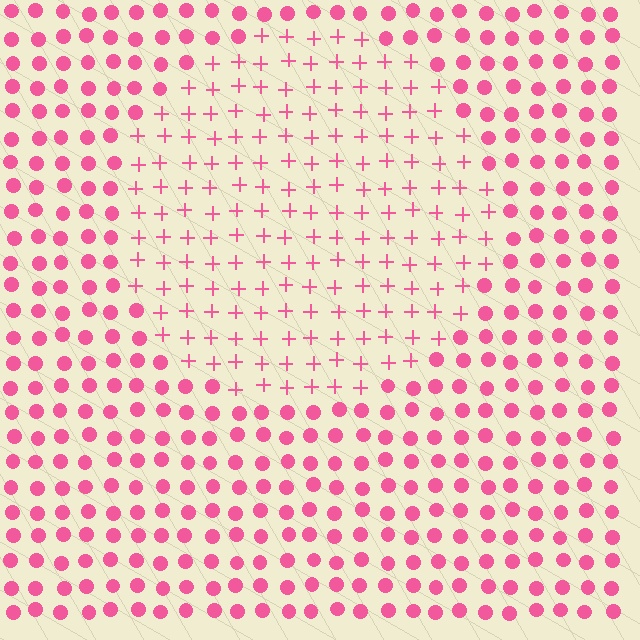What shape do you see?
I see a circle.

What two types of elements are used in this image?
The image uses plus signs inside the circle region and circles outside it.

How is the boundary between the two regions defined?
The boundary is defined by a change in element shape: plus signs inside vs. circles outside. All elements share the same color and spacing.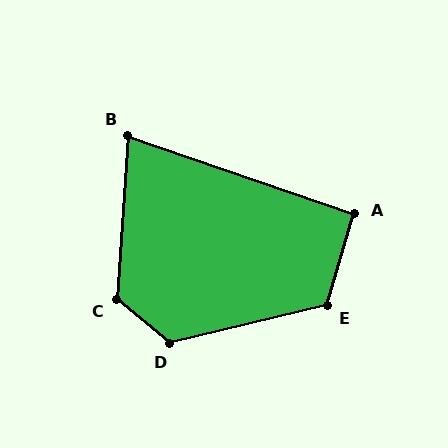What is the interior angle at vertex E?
Approximately 120 degrees (obtuse).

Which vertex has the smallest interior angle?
B, at approximately 75 degrees.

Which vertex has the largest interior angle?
D, at approximately 127 degrees.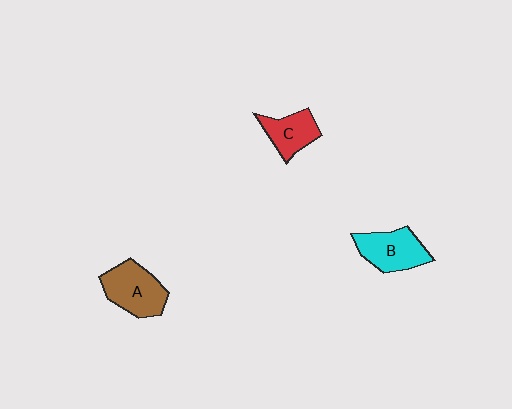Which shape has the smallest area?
Shape C (red).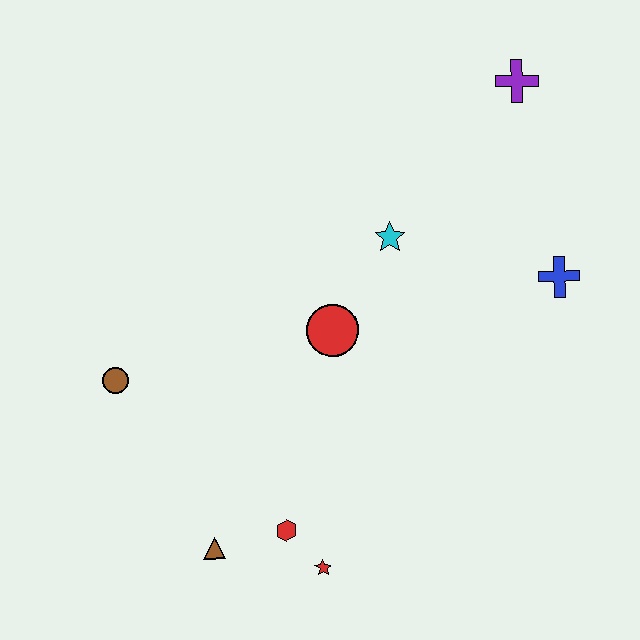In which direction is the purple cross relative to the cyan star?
The purple cross is above the cyan star.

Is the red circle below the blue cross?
Yes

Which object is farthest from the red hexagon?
The purple cross is farthest from the red hexagon.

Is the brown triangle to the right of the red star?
No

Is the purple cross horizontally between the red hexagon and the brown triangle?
No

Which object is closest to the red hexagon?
The red star is closest to the red hexagon.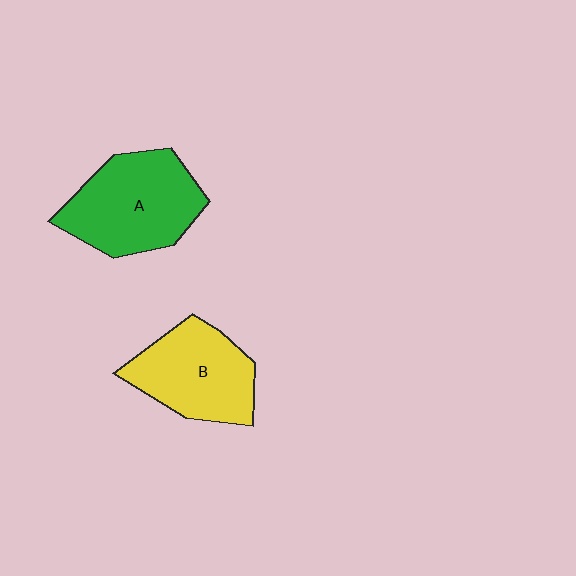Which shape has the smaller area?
Shape B (yellow).